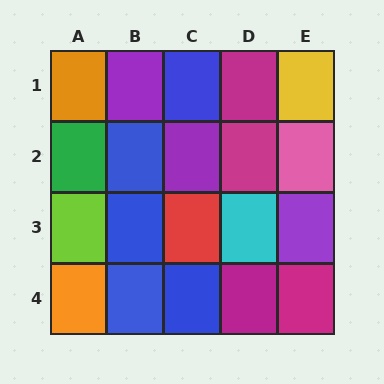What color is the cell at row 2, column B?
Blue.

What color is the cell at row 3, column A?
Lime.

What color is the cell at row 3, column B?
Blue.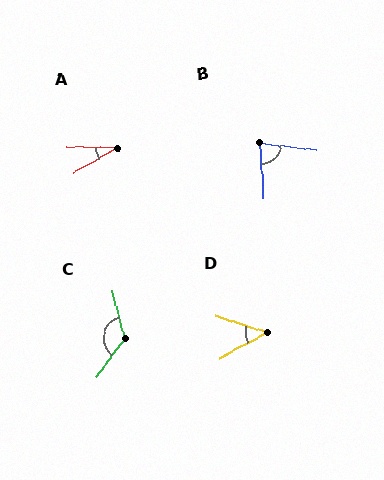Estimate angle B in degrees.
Approximately 79 degrees.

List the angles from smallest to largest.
A (31°), D (46°), B (79°), C (130°).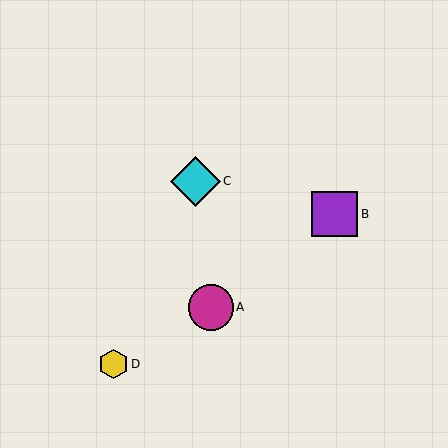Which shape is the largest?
The cyan diamond (labeled C) is the largest.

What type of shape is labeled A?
Shape A is a magenta circle.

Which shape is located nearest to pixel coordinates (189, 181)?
The cyan diamond (labeled C) at (195, 181) is nearest to that location.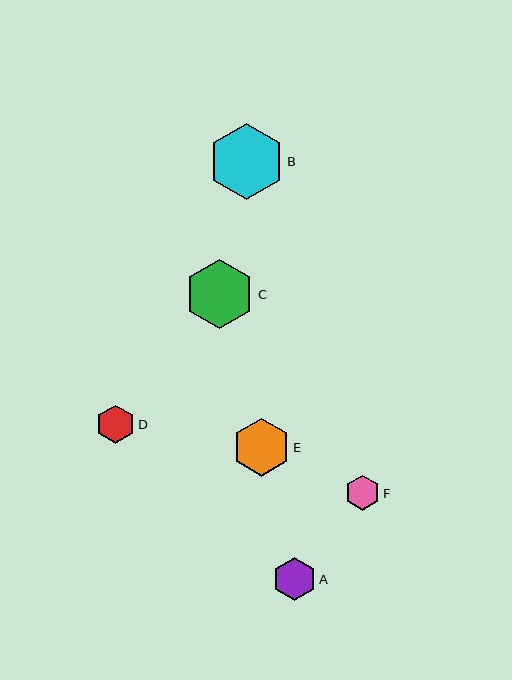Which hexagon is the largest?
Hexagon B is the largest with a size of approximately 76 pixels.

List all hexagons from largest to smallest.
From largest to smallest: B, C, E, A, D, F.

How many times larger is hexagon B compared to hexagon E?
Hexagon B is approximately 1.3 times the size of hexagon E.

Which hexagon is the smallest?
Hexagon F is the smallest with a size of approximately 36 pixels.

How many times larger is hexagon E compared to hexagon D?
Hexagon E is approximately 1.5 times the size of hexagon D.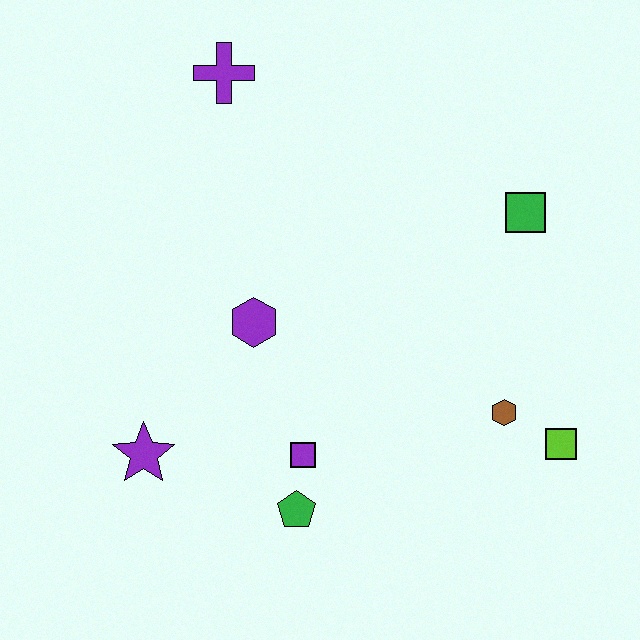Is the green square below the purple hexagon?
No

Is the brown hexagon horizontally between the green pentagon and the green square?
Yes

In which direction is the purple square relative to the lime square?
The purple square is to the left of the lime square.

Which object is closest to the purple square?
The green pentagon is closest to the purple square.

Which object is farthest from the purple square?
The purple cross is farthest from the purple square.